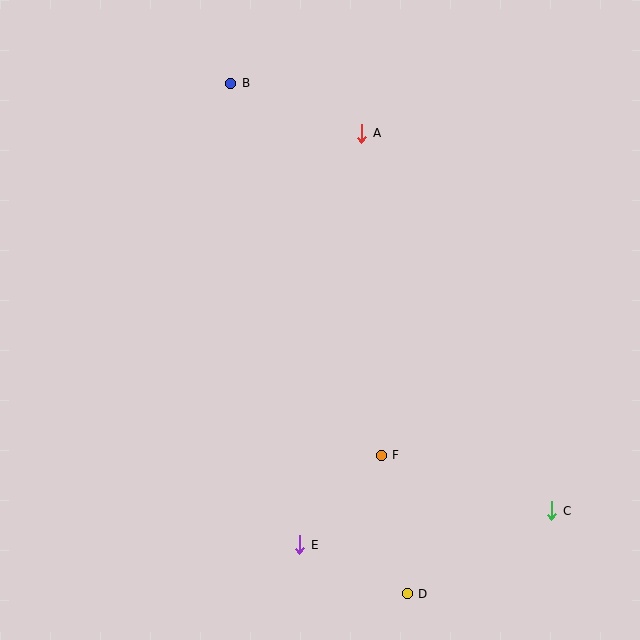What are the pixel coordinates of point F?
Point F is at (381, 455).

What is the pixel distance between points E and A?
The distance between E and A is 416 pixels.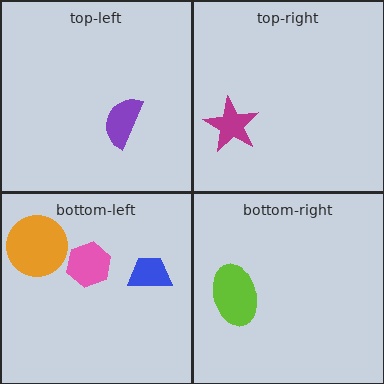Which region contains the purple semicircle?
The top-left region.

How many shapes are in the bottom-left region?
3.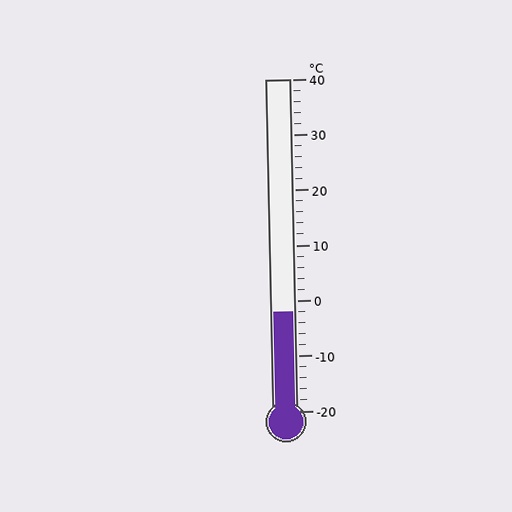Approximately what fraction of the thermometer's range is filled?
The thermometer is filled to approximately 30% of its range.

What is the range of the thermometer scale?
The thermometer scale ranges from -20°C to 40°C.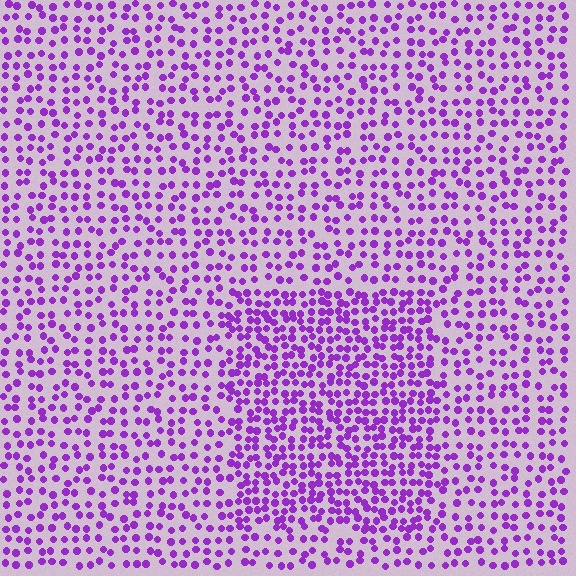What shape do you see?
I see a rectangle.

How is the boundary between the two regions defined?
The boundary is defined by a change in element density (approximately 1.7x ratio). All elements are the same color, size, and shape.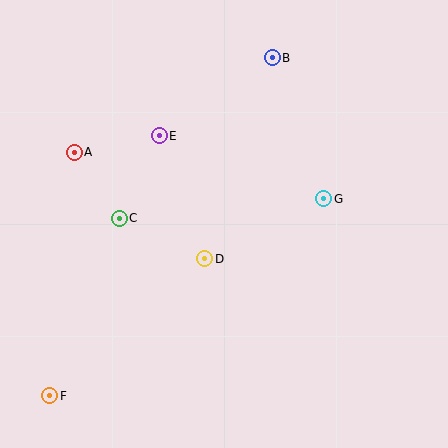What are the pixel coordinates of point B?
Point B is at (272, 58).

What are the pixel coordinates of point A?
Point A is at (74, 152).